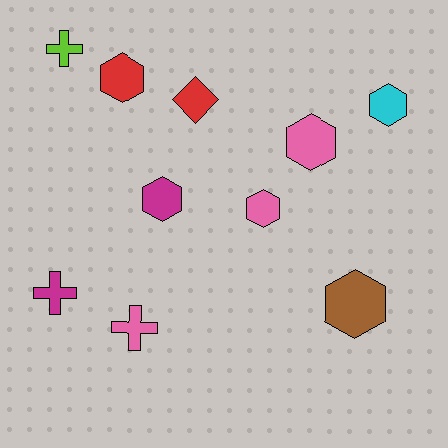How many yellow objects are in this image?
There are no yellow objects.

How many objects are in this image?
There are 10 objects.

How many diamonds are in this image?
There is 1 diamond.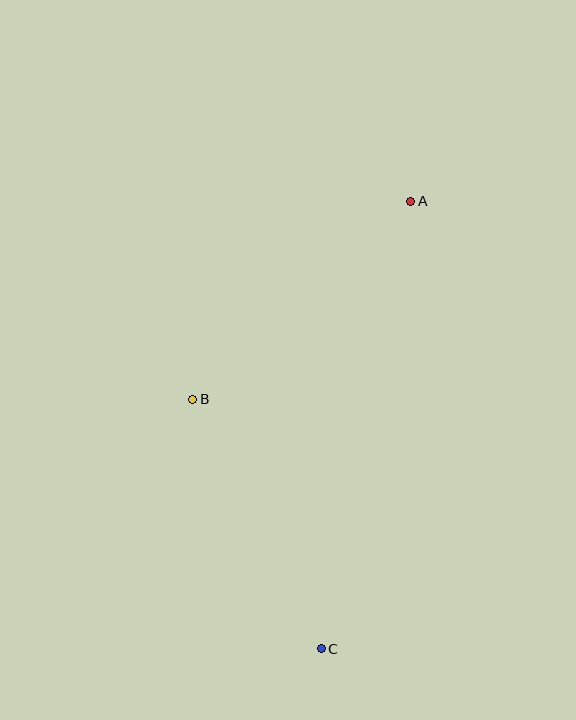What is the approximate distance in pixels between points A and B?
The distance between A and B is approximately 294 pixels.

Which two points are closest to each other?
Points B and C are closest to each other.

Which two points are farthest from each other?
Points A and C are farthest from each other.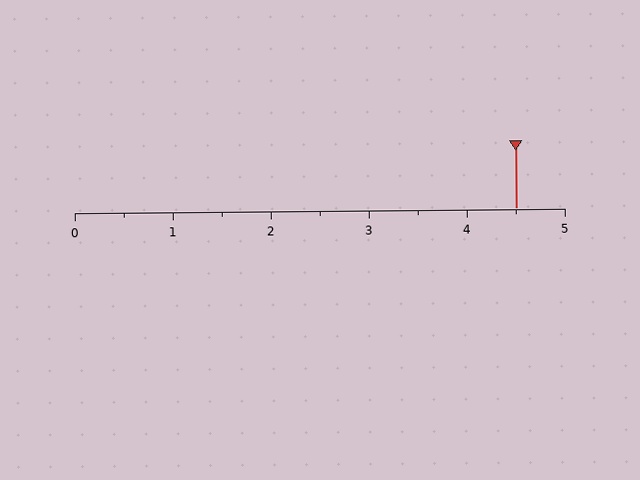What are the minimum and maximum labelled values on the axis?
The axis runs from 0 to 5.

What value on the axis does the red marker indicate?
The marker indicates approximately 4.5.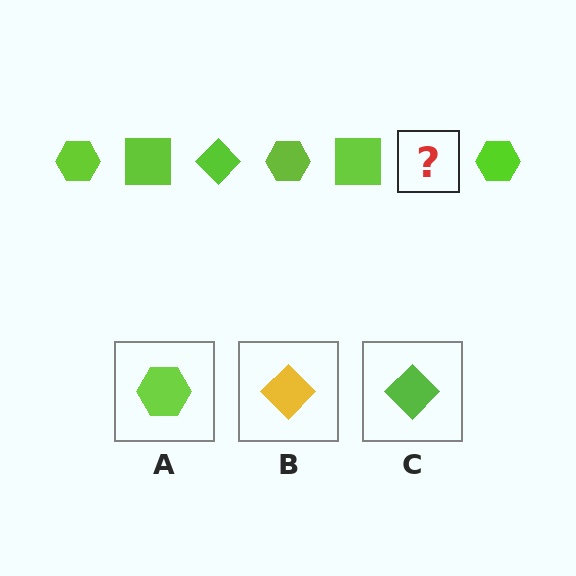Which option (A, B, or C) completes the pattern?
C.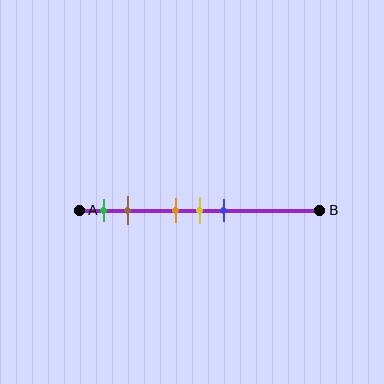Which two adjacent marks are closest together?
The orange and yellow marks are the closest adjacent pair.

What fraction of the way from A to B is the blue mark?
The blue mark is approximately 60% (0.6) of the way from A to B.